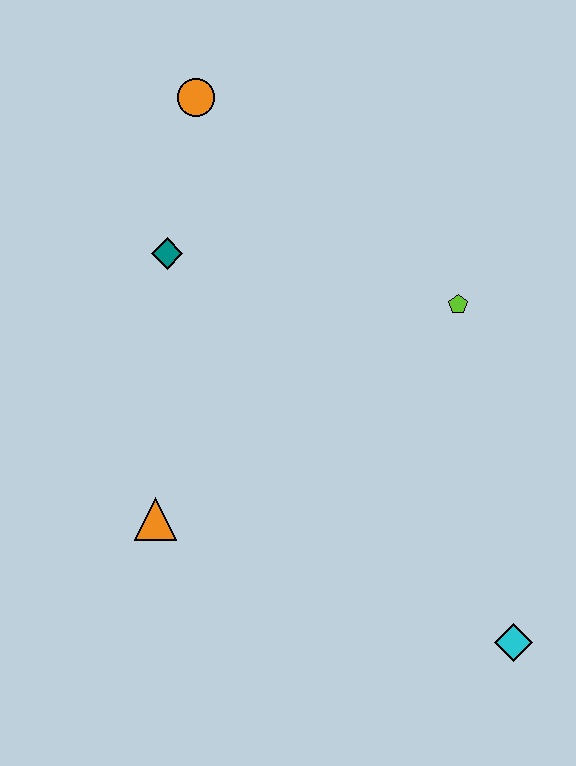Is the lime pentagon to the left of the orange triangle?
No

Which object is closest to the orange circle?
The teal diamond is closest to the orange circle.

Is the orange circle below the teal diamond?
No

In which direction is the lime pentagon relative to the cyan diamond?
The lime pentagon is above the cyan diamond.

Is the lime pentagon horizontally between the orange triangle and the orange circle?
No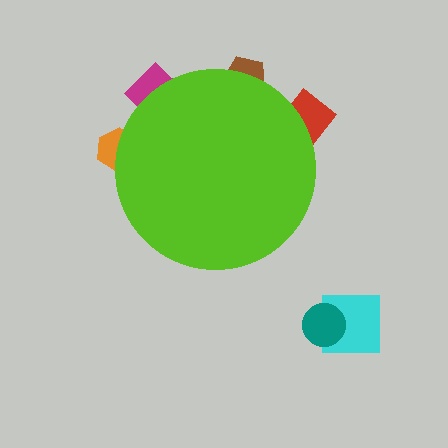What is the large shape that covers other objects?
A lime circle.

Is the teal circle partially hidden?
No, the teal circle is fully visible.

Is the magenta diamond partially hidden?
Yes, the magenta diamond is partially hidden behind the lime circle.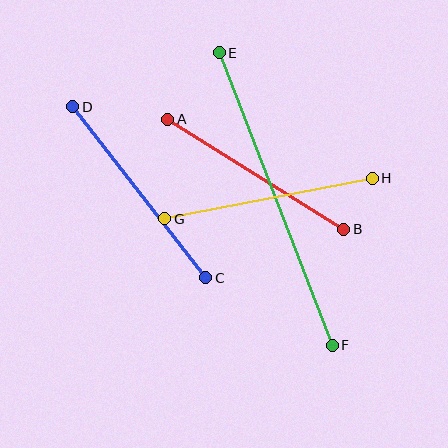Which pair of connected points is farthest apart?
Points E and F are farthest apart.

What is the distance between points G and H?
The distance is approximately 211 pixels.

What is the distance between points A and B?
The distance is approximately 208 pixels.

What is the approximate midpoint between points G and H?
The midpoint is at approximately (269, 199) pixels.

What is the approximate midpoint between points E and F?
The midpoint is at approximately (276, 199) pixels.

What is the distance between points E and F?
The distance is approximately 314 pixels.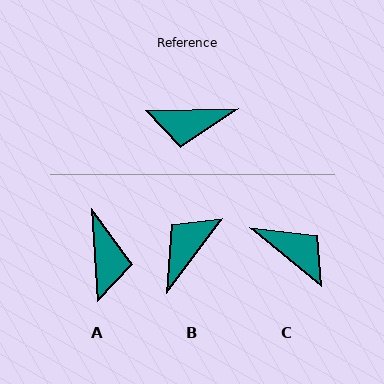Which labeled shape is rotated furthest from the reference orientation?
C, about 140 degrees away.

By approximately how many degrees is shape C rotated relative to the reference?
Approximately 140 degrees counter-clockwise.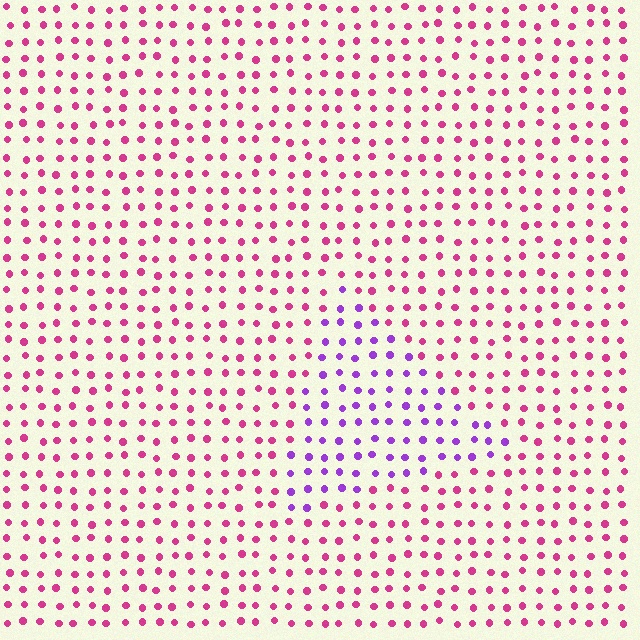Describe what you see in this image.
The image is filled with small magenta elements in a uniform arrangement. A triangle-shaped region is visible where the elements are tinted to a slightly different hue, forming a subtle color boundary.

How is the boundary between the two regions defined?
The boundary is defined purely by a slight shift in hue (about 48 degrees). Spacing, size, and orientation are identical on both sides.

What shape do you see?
I see a triangle.